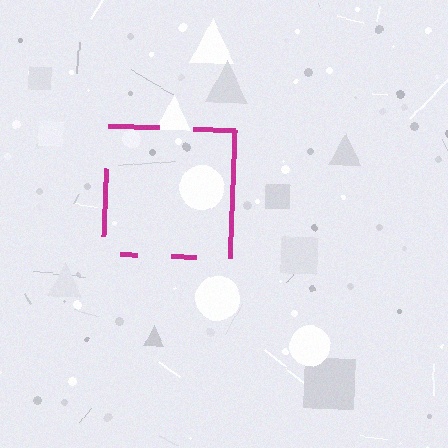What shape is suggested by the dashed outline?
The dashed outline suggests a square.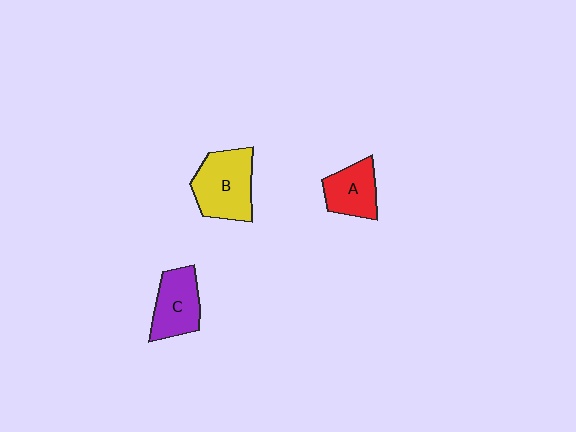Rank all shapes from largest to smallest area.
From largest to smallest: B (yellow), C (purple), A (red).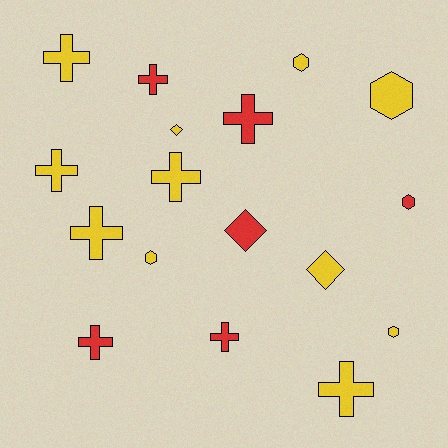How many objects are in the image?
There are 17 objects.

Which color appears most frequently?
Yellow, with 11 objects.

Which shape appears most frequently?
Cross, with 9 objects.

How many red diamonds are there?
There is 1 red diamond.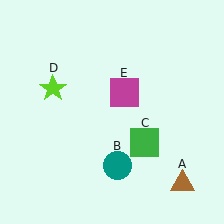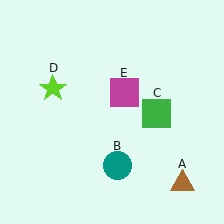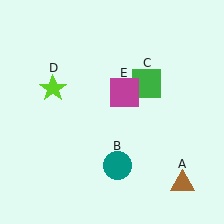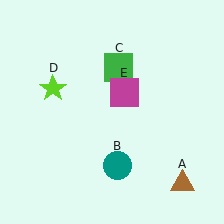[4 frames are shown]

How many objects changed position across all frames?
1 object changed position: green square (object C).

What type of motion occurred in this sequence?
The green square (object C) rotated counterclockwise around the center of the scene.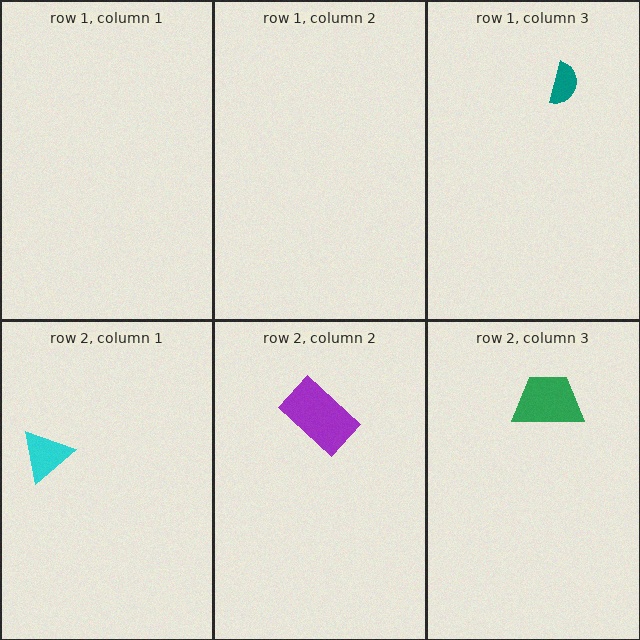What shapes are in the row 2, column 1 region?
The cyan triangle.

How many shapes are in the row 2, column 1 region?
1.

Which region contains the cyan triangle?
The row 2, column 1 region.